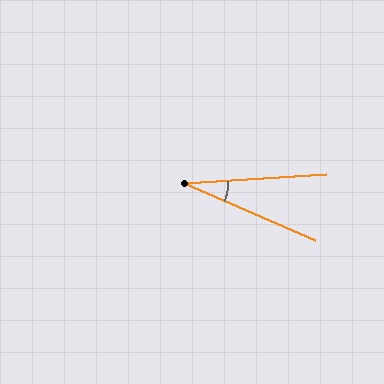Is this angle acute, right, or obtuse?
It is acute.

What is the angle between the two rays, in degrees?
Approximately 27 degrees.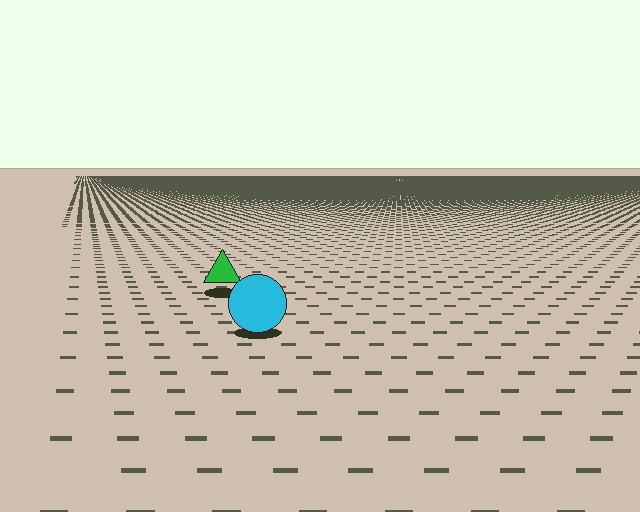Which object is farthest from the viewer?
The green triangle is farthest from the viewer. It appears smaller and the ground texture around it is denser.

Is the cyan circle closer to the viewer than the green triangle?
Yes. The cyan circle is closer — you can tell from the texture gradient: the ground texture is coarser near it.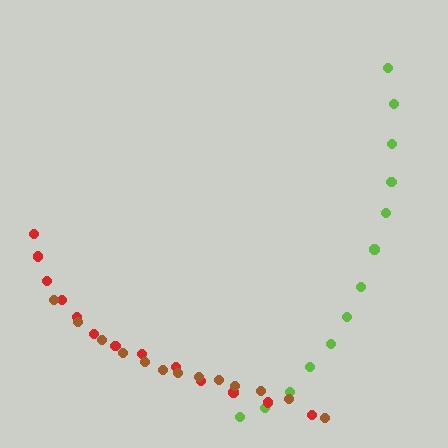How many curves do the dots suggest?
There are 3 distinct paths.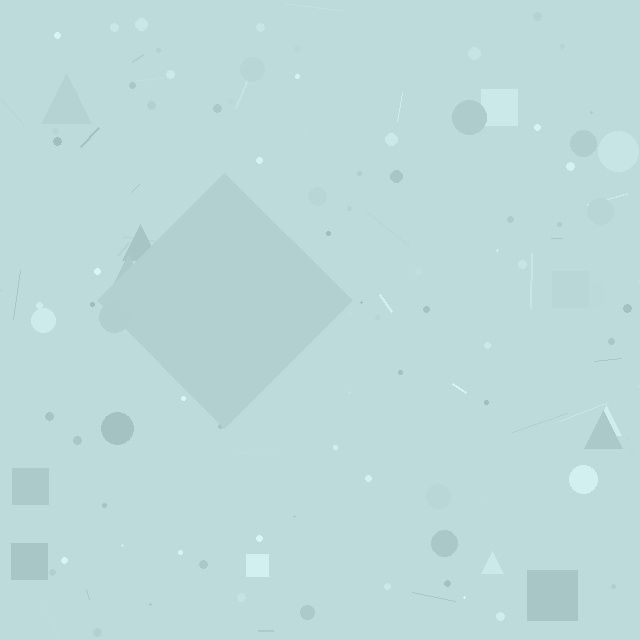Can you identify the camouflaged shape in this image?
The camouflaged shape is a diamond.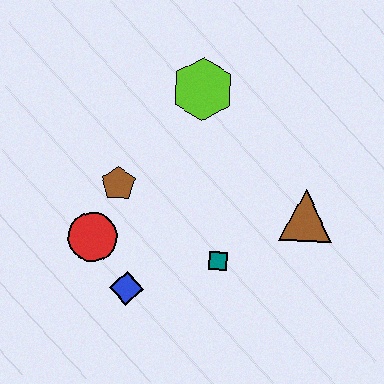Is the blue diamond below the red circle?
Yes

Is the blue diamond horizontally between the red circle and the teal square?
Yes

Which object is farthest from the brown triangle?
The red circle is farthest from the brown triangle.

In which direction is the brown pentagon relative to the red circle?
The brown pentagon is above the red circle.